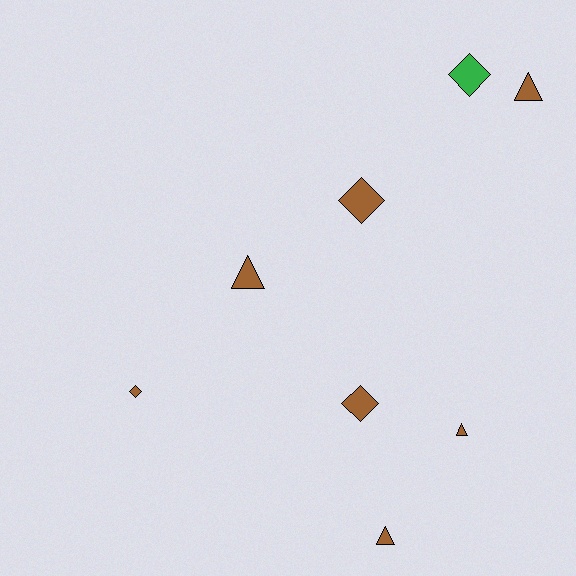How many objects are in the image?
There are 8 objects.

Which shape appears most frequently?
Triangle, with 4 objects.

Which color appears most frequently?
Brown, with 7 objects.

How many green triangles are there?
There are no green triangles.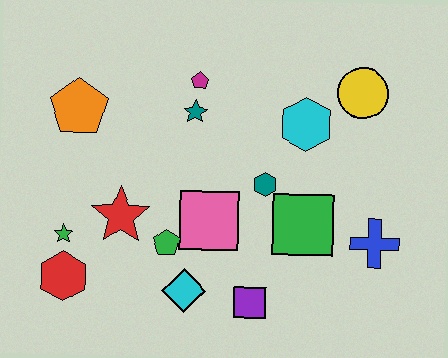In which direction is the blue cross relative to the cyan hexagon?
The blue cross is below the cyan hexagon.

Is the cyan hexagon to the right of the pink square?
Yes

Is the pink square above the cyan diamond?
Yes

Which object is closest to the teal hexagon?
The green square is closest to the teal hexagon.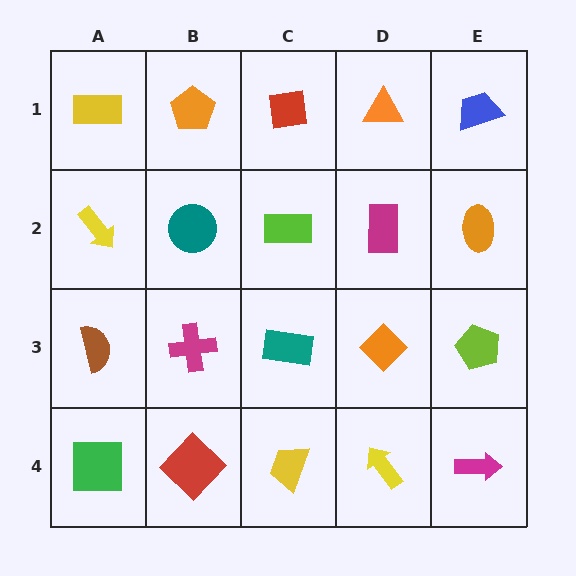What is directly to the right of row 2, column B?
A lime rectangle.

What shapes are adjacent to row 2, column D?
An orange triangle (row 1, column D), an orange diamond (row 3, column D), a lime rectangle (row 2, column C), an orange ellipse (row 2, column E).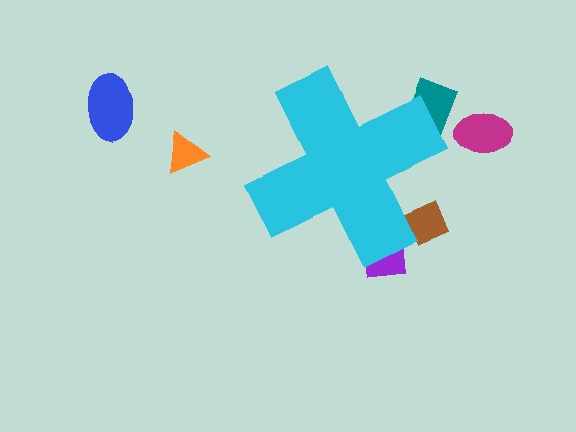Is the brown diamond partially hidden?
Yes, the brown diamond is partially hidden behind the cyan cross.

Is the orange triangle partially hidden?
No, the orange triangle is fully visible.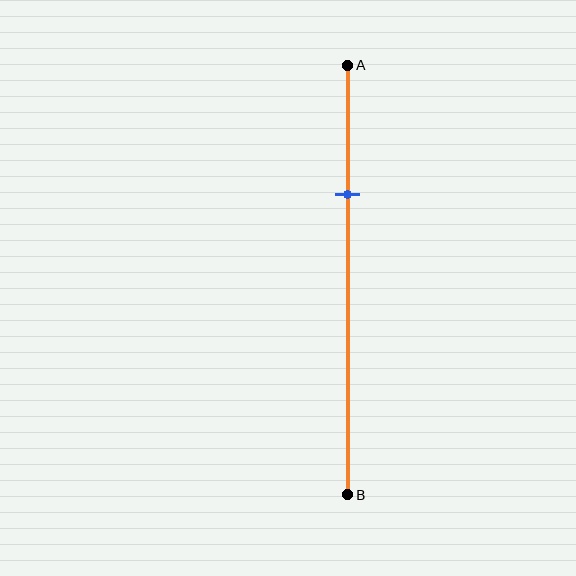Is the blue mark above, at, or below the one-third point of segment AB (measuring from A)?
The blue mark is above the one-third point of segment AB.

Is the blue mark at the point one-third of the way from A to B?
No, the mark is at about 30% from A, not at the 33% one-third point.